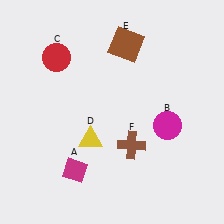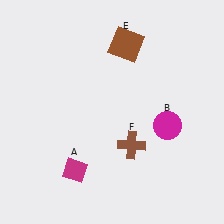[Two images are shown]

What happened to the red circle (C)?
The red circle (C) was removed in Image 2. It was in the top-left area of Image 1.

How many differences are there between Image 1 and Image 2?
There are 2 differences between the two images.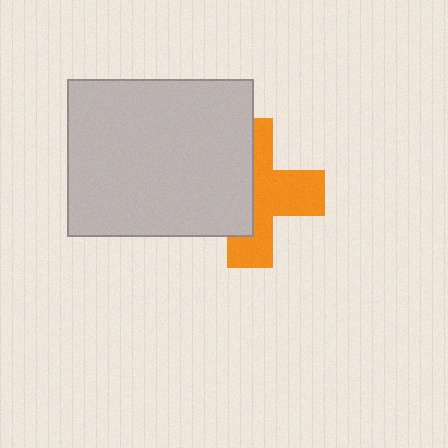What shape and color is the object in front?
The object in front is a light gray rectangle.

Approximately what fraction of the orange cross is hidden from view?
Roughly 47% of the orange cross is hidden behind the light gray rectangle.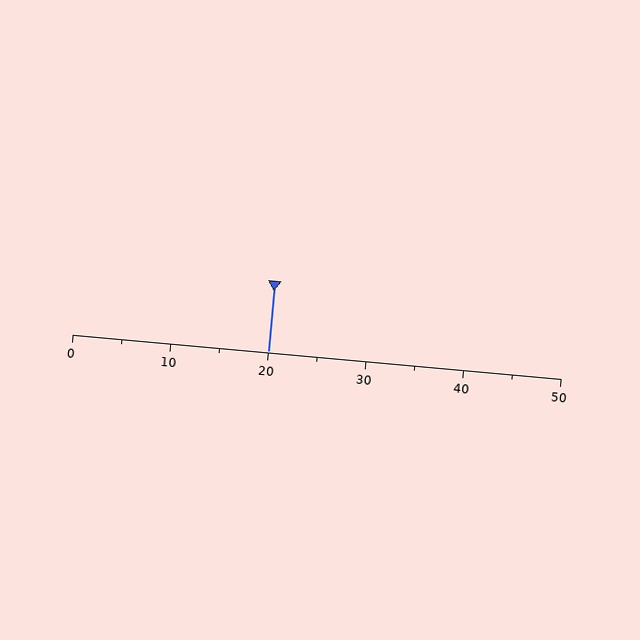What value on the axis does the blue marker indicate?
The marker indicates approximately 20.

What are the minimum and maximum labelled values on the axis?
The axis runs from 0 to 50.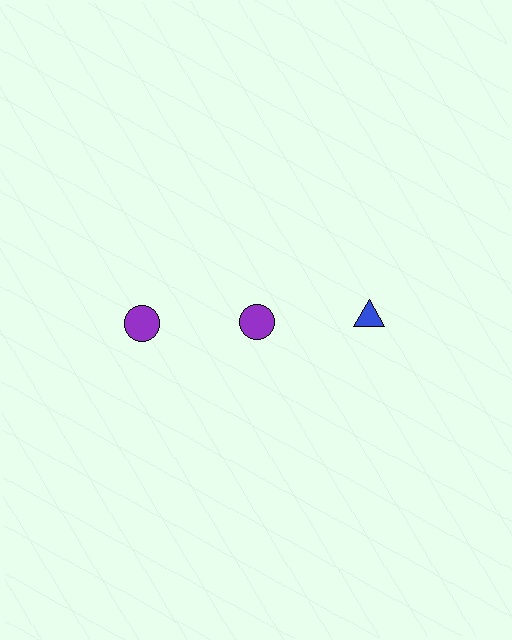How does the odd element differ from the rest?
It differs in both color (blue instead of purple) and shape (triangle instead of circle).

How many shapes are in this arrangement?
There are 3 shapes arranged in a grid pattern.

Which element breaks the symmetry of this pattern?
The blue triangle in the top row, center column breaks the symmetry. All other shapes are purple circles.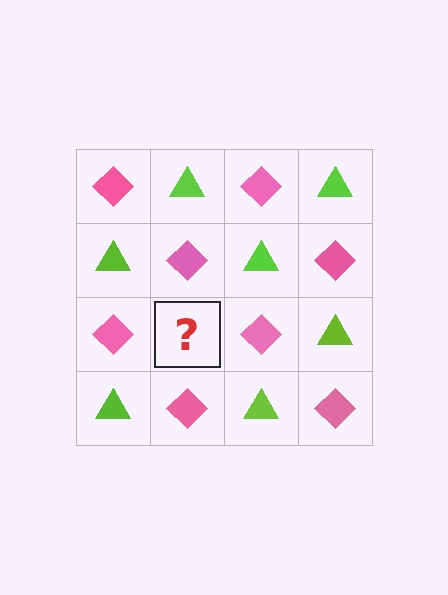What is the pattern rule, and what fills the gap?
The rule is that it alternates pink diamond and lime triangle in a checkerboard pattern. The gap should be filled with a lime triangle.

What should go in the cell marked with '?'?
The missing cell should contain a lime triangle.